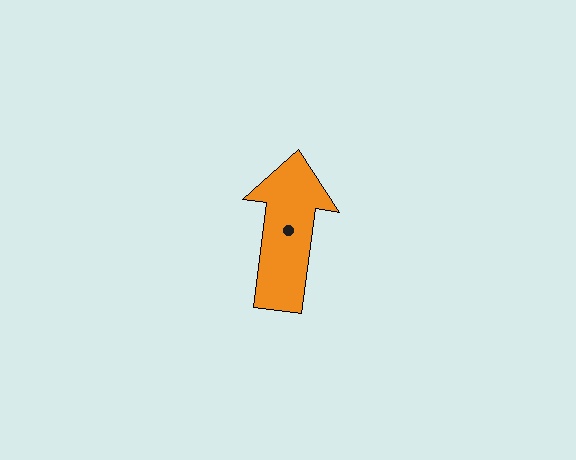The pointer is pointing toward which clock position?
Roughly 12 o'clock.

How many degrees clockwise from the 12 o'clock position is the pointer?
Approximately 7 degrees.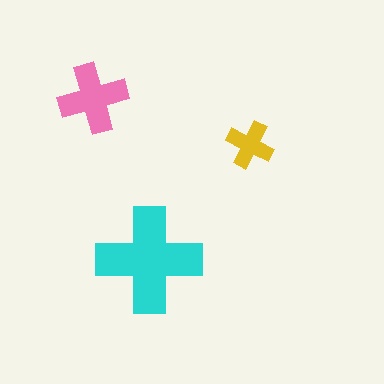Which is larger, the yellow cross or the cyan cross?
The cyan one.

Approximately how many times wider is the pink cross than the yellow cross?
About 1.5 times wider.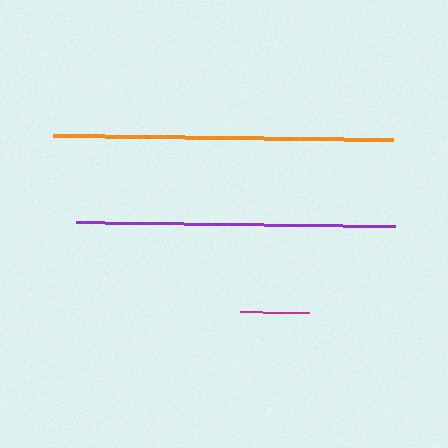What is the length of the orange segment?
The orange segment is approximately 339 pixels long.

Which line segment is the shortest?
The magenta line is the shortest at approximately 68 pixels.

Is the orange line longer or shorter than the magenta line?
The orange line is longer than the magenta line.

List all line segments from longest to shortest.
From longest to shortest: orange, purple, magenta.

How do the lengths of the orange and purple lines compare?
The orange and purple lines are approximately the same length.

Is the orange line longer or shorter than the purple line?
The orange line is longer than the purple line.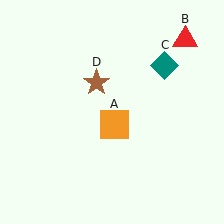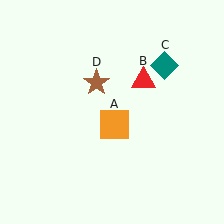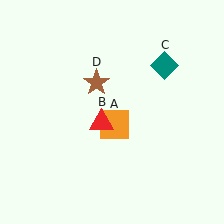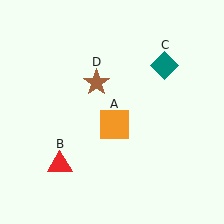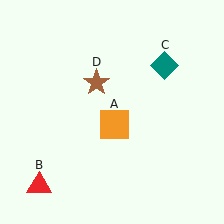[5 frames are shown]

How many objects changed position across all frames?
1 object changed position: red triangle (object B).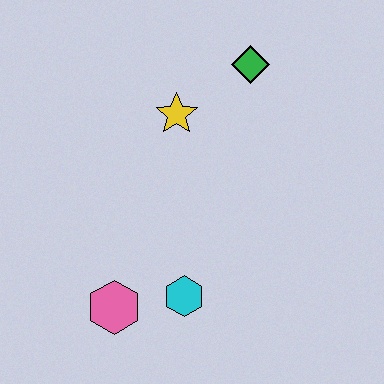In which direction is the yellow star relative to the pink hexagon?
The yellow star is above the pink hexagon.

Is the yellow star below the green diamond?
Yes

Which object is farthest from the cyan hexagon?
The green diamond is farthest from the cyan hexagon.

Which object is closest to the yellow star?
The green diamond is closest to the yellow star.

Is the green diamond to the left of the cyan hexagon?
No